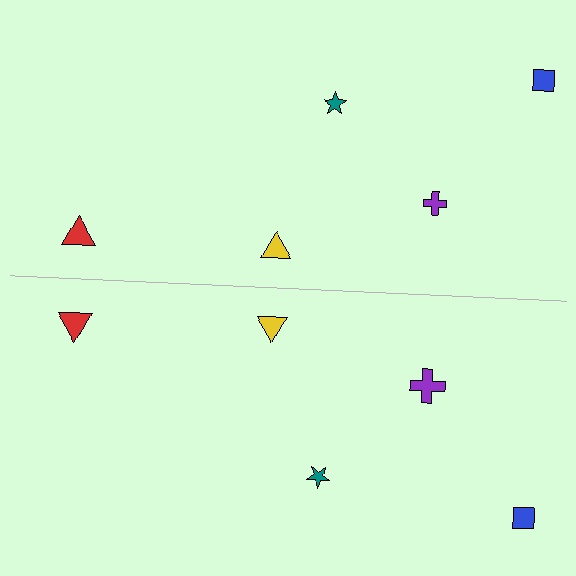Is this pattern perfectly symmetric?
No, the pattern is not perfectly symmetric. The purple cross on the bottom side has a different size than its mirror counterpart.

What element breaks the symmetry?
The purple cross on the bottom side has a different size than its mirror counterpart.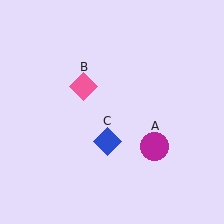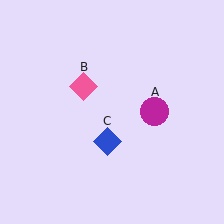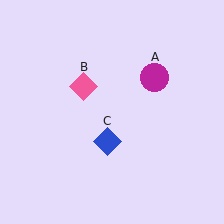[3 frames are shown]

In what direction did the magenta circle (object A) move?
The magenta circle (object A) moved up.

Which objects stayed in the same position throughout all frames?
Pink diamond (object B) and blue diamond (object C) remained stationary.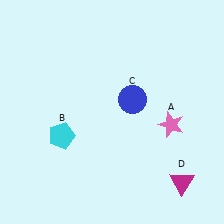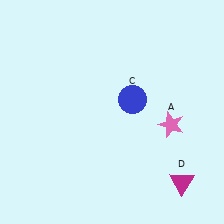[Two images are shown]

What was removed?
The cyan pentagon (B) was removed in Image 2.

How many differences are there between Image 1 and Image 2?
There is 1 difference between the two images.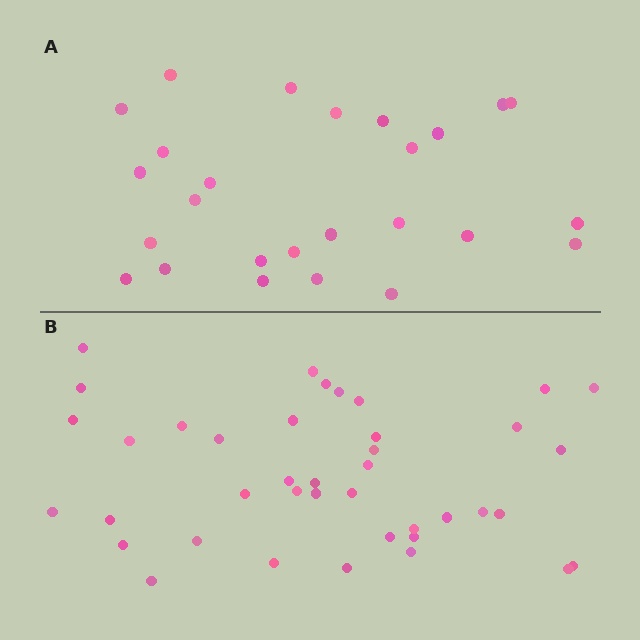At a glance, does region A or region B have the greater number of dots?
Region B (the bottom region) has more dots.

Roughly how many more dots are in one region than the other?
Region B has approximately 15 more dots than region A.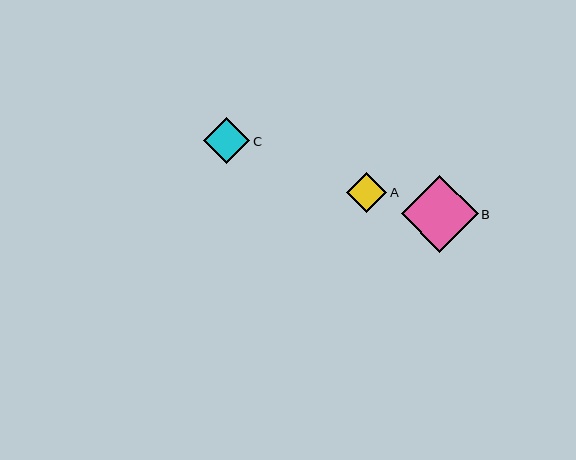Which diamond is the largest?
Diamond B is the largest with a size of approximately 77 pixels.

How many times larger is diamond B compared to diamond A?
Diamond B is approximately 1.9 times the size of diamond A.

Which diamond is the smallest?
Diamond A is the smallest with a size of approximately 40 pixels.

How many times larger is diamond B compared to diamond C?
Diamond B is approximately 1.7 times the size of diamond C.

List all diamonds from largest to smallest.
From largest to smallest: B, C, A.